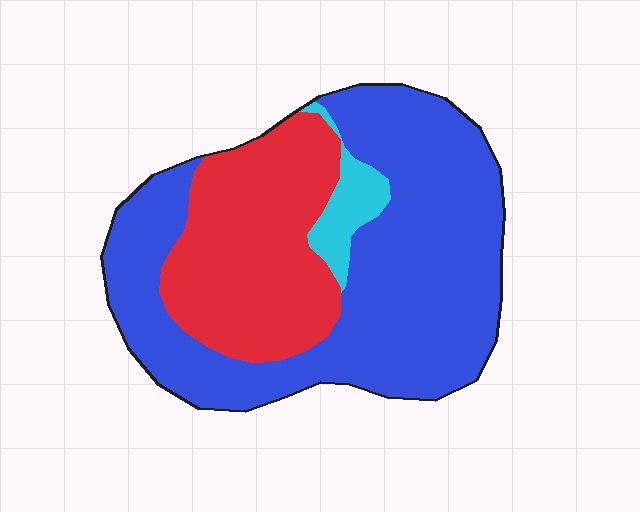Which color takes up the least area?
Cyan, at roughly 5%.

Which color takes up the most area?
Blue, at roughly 60%.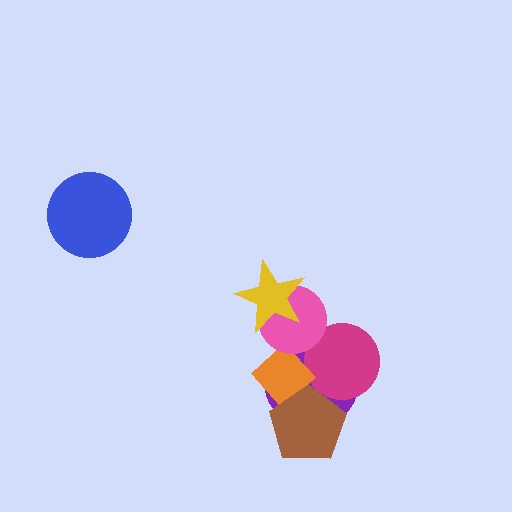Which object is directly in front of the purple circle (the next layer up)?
The magenta circle is directly in front of the purple circle.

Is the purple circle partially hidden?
Yes, it is partially covered by another shape.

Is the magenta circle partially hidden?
Yes, it is partially covered by another shape.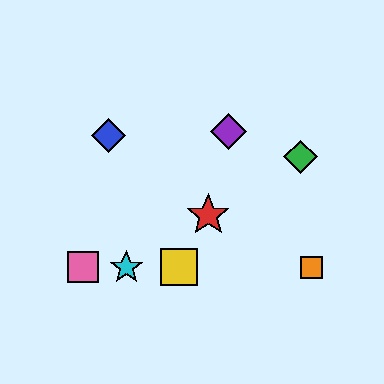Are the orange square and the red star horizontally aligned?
No, the orange square is at y≈267 and the red star is at y≈215.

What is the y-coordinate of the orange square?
The orange square is at y≈267.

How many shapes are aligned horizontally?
4 shapes (the yellow square, the orange square, the cyan star, the pink square) are aligned horizontally.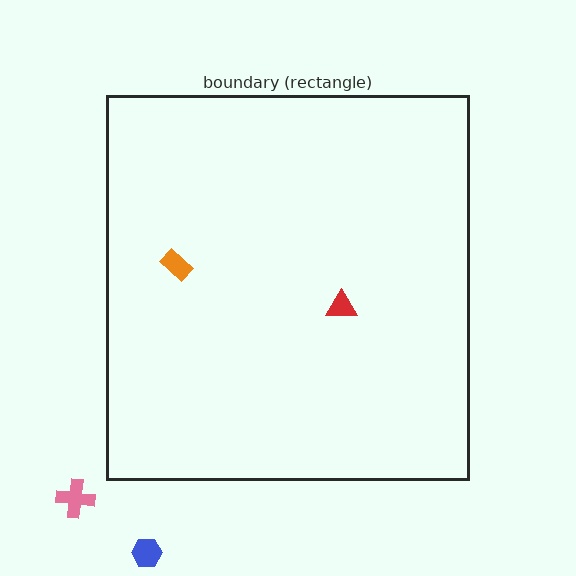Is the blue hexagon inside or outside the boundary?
Outside.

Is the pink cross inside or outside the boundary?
Outside.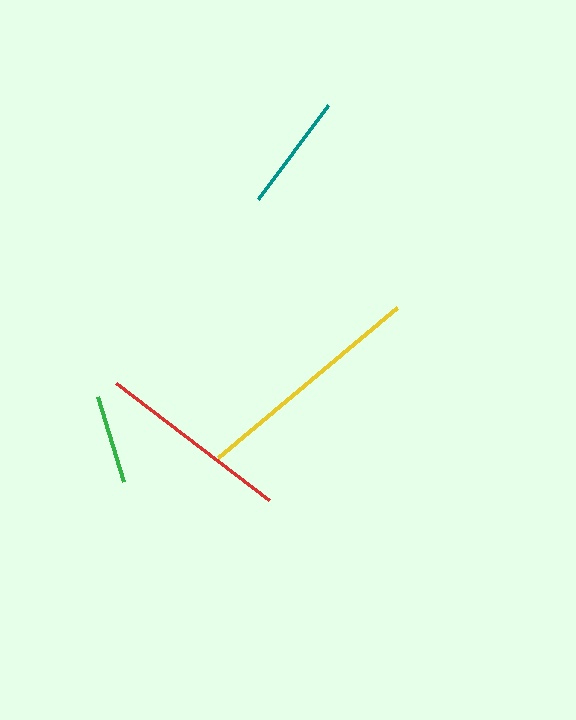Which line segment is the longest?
The yellow line is the longest at approximately 233 pixels.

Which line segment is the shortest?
The green line is the shortest at approximately 88 pixels.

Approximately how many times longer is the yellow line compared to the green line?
The yellow line is approximately 2.6 times the length of the green line.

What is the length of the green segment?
The green segment is approximately 88 pixels long.